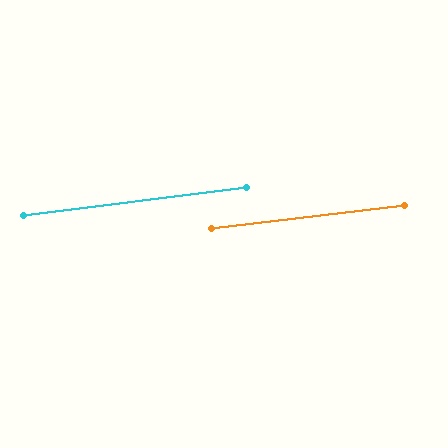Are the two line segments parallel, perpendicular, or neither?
Parallel — their directions differ by only 0.4°.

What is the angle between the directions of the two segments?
Approximately 0 degrees.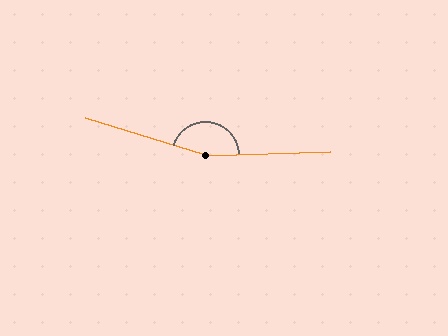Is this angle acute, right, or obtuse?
It is obtuse.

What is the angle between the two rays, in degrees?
Approximately 161 degrees.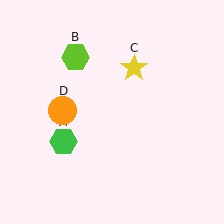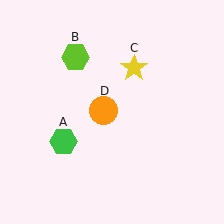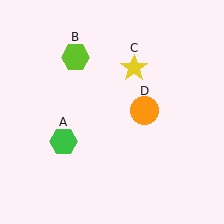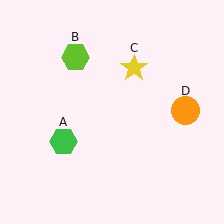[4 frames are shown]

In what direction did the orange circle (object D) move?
The orange circle (object D) moved right.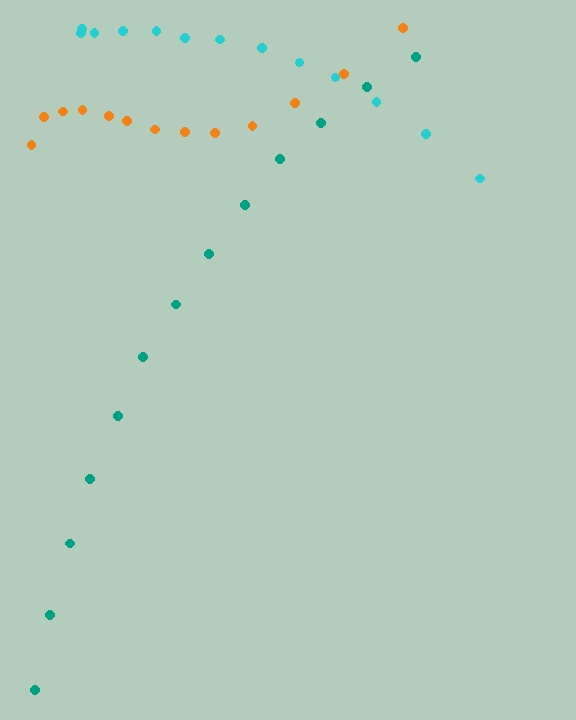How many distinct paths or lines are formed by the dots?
There are 3 distinct paths.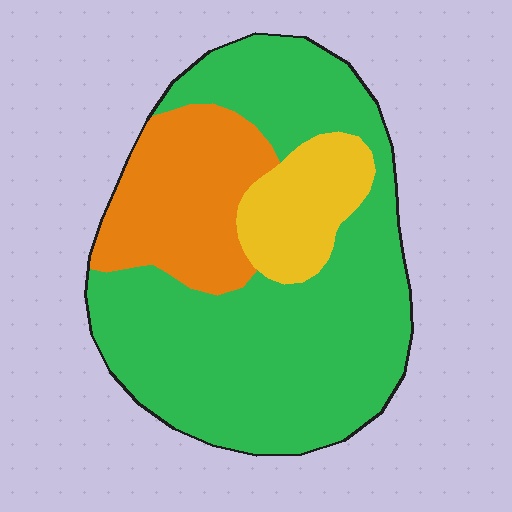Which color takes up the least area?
Yellow, at roughly 15%.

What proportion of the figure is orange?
Orange covers 22% of the figure.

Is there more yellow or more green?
Green.